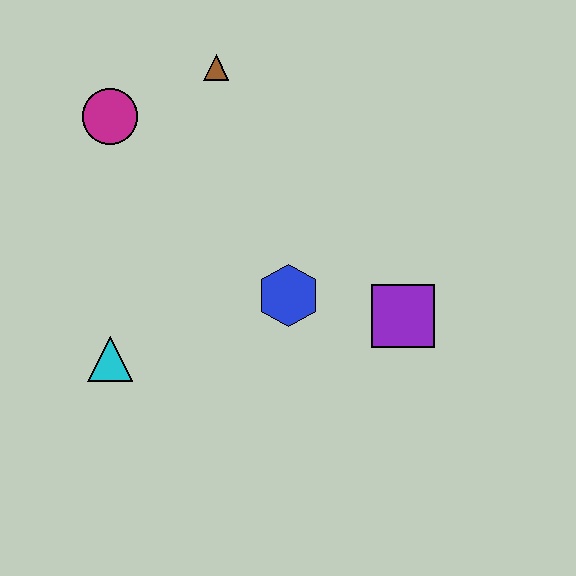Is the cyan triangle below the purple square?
Yes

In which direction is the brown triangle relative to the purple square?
The brown triangle is above the purple square.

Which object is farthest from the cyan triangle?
The brown triangle is farthest from the cyan triangle.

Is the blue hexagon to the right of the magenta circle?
Yes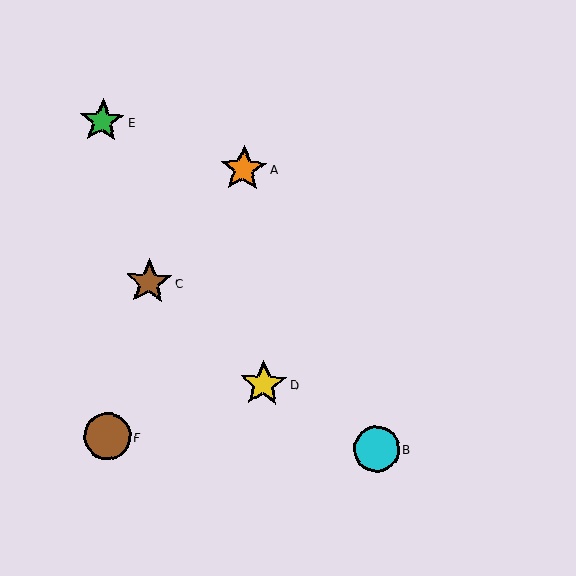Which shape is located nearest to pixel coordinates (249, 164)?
The orange star (labeled A) at (244, 169) is nearest to that location.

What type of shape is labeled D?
Shape D is a yellow star.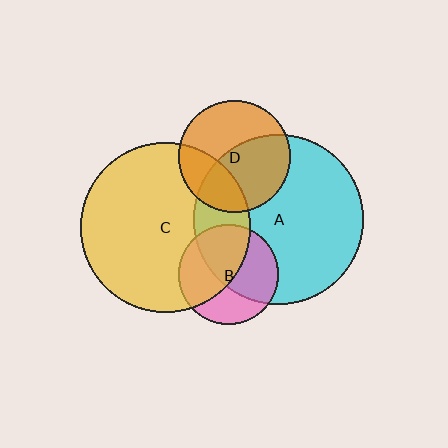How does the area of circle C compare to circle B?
Approximately 2.9 times.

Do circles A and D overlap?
Yes.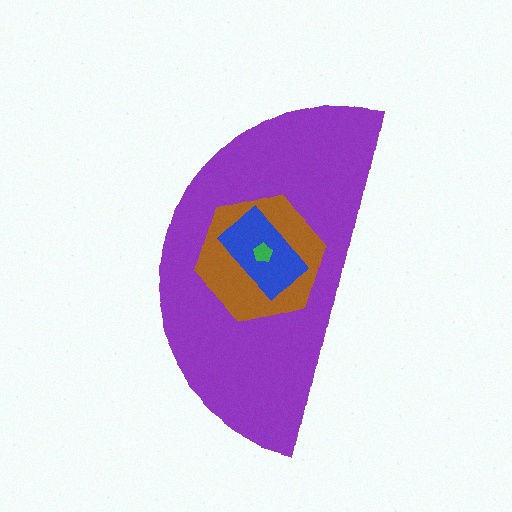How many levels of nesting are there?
4.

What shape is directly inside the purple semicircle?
The brown hexagon.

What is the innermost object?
The green pentagon.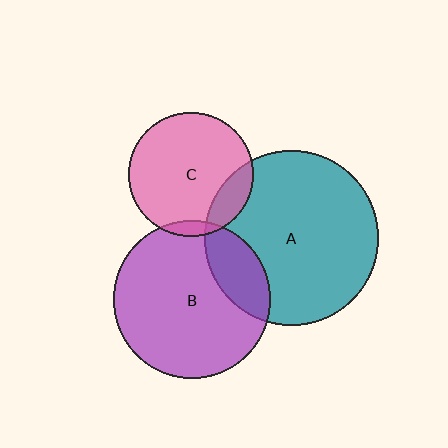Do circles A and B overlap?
Yes.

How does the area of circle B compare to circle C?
Approximately 1.6 times.